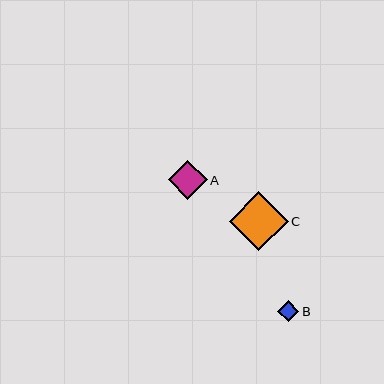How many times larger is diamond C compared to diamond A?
Diamond C is approximately 1.5 times the size of diamond A.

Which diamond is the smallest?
Diamond B is the smallest with a size of approximately 21 pixels.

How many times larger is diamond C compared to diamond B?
Diamond C is approximately 2.8 times the size of diamond B.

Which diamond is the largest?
Diamond C is the largest with a size of approximately 59 pixels.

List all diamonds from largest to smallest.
From largest to smallest: C, A, B.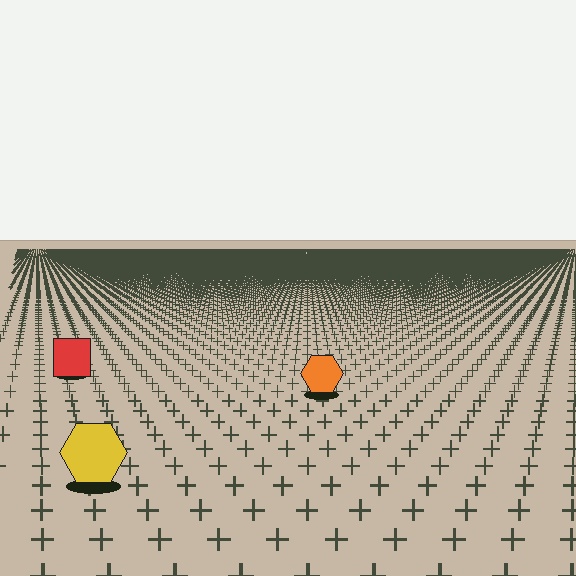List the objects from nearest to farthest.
From nearest to farthest: the yellow hexagon, the orange hexagon, the red square.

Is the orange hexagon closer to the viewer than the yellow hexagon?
No. The yellow hexagon is closer — you can tell from the texture gradient: the ground texture is coarser near it.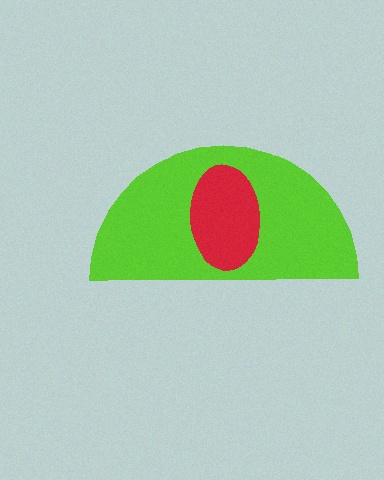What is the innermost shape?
The red ellipse.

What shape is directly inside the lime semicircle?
The red ellipse.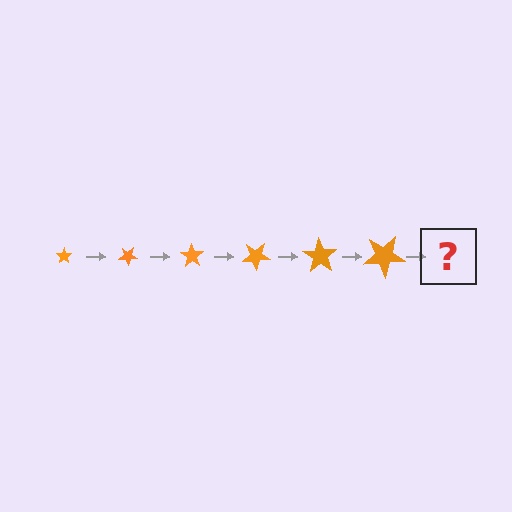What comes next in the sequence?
The next element should be a star, larger than the previous one and rotated 210 degrees from the start.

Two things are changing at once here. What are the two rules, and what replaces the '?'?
The two rules are that the star grows larger each step and it rotates 35 degrees each step. The '?' should be a star, larger than the previous one and rotated 210 degrees from the start.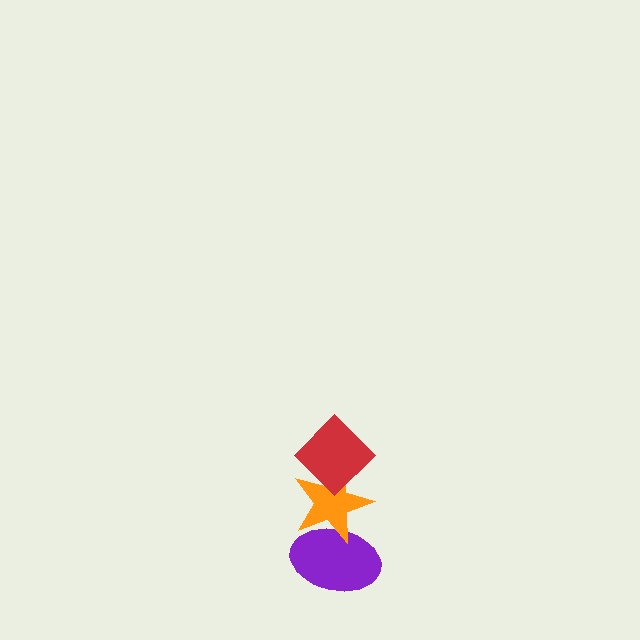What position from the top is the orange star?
The orange star is 2nd from the top.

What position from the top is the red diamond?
The red diamond is 1st from the top.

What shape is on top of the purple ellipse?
The orange star is on top of the purple ellipse.